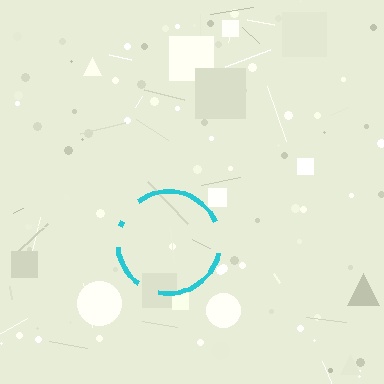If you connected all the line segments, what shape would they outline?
They would outline a circle.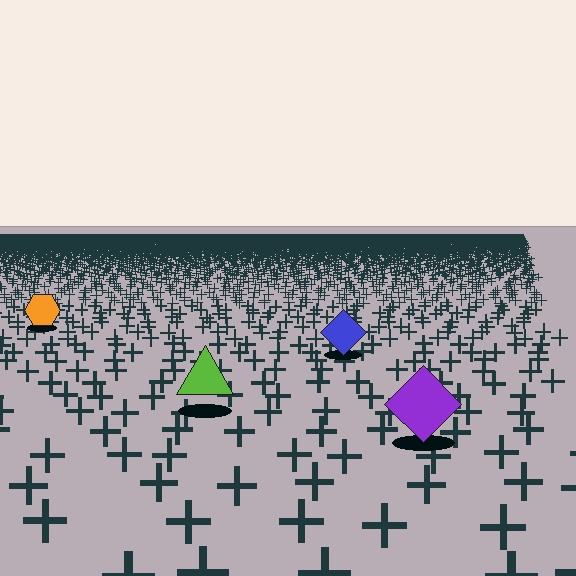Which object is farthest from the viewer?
The orange hexagon is farthest from the viewer. It appears smaller and the ground texture around it is denser.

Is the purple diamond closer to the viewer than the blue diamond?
Yes. The purple diamond is closer — you can tell from the texture gradient: the ground texture is coarser near it.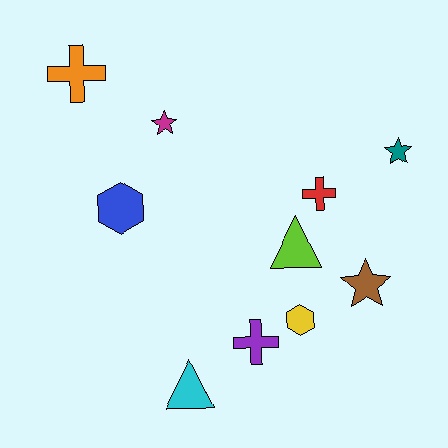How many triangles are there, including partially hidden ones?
There are 2 triangles.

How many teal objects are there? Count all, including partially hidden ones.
There is 1 teal object.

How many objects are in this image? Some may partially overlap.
There are 10 objects.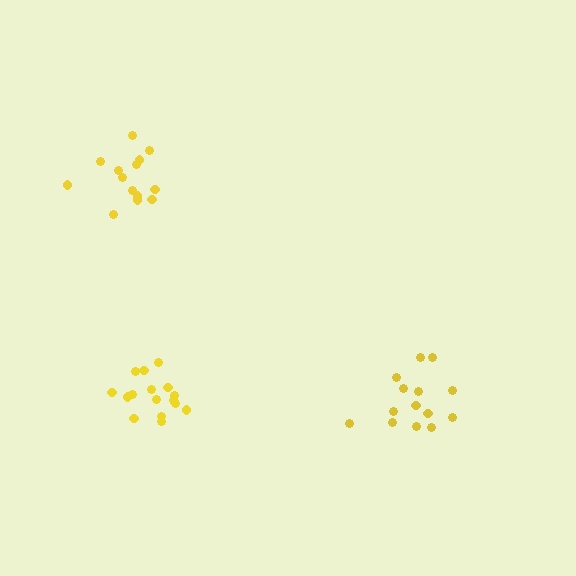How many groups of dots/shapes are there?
There are 3 groups.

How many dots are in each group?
Group 1: 14 dots, Group 2: 16 dots, Group 3: 14 dots (44 total).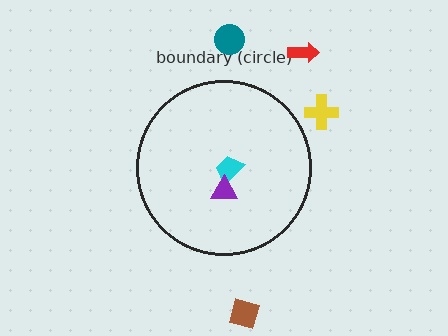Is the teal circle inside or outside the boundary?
Outside.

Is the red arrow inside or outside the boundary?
Outside.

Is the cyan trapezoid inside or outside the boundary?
Inside.